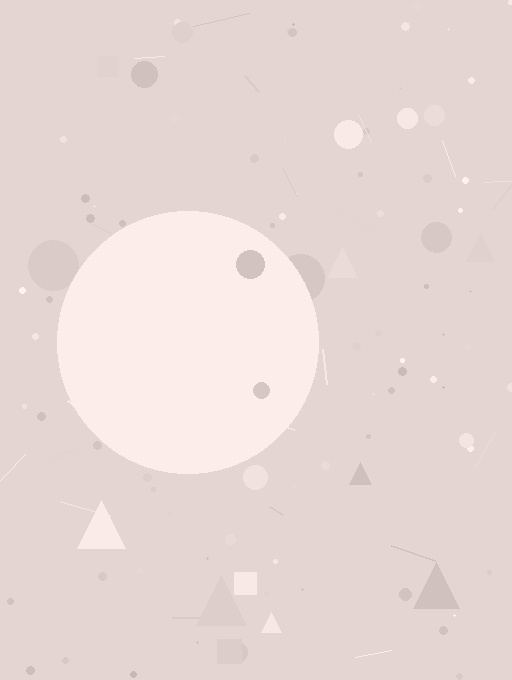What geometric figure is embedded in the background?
A circle is embedded in the background.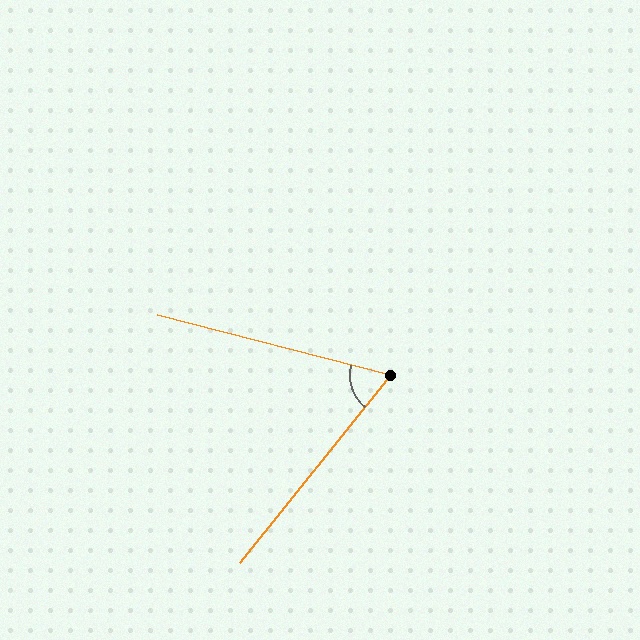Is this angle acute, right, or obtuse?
It is acute.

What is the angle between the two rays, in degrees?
Approximately 66 degrees.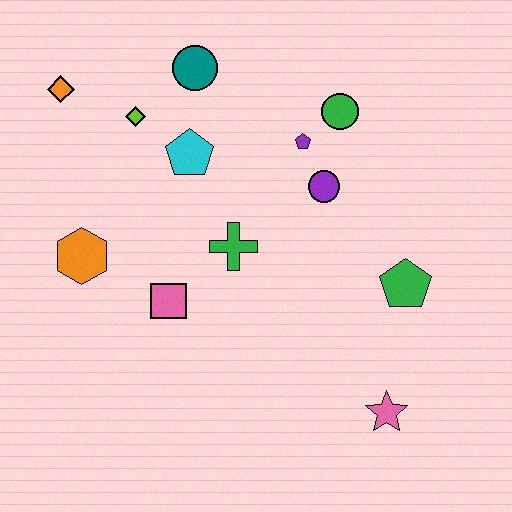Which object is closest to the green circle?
The purple pentagon is closest to the green circle.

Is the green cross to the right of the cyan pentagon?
Yes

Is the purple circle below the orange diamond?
Yes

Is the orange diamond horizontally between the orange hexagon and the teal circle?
No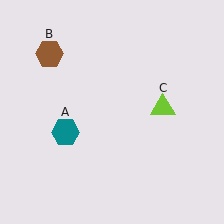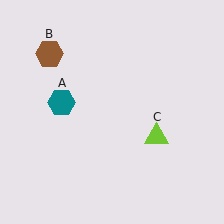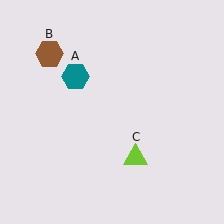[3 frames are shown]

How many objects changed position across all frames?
2 objects changed position: teal hexagon (object A), lime triangle (object C).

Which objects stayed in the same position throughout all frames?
Brown hexagon (object B) remained stationary.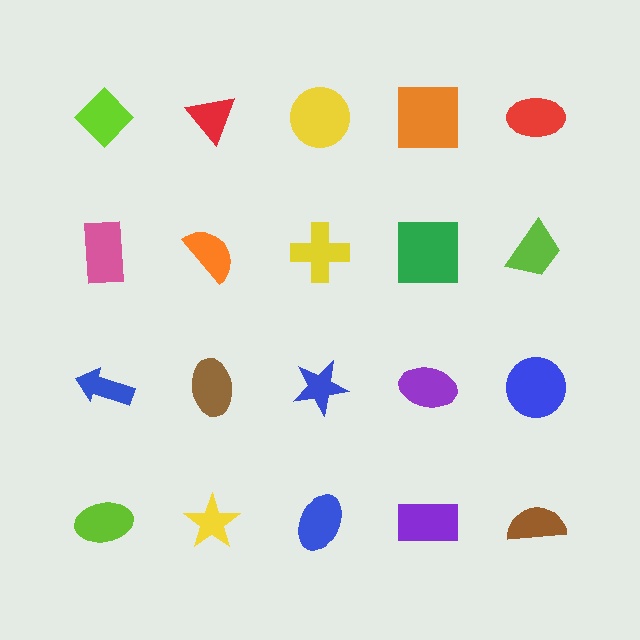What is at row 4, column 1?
A lime ellipse.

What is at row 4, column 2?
A yellow star.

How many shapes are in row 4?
5 shapes.